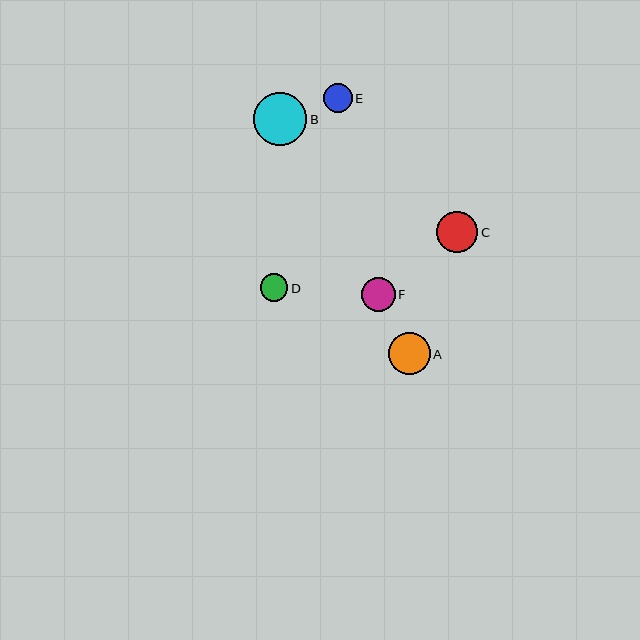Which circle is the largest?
Circle B is the largest with a size of approximately 53 pixels.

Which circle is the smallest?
Circle D is the smallest with a size of approximately 27 pixels.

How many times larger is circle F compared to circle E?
Circle F is approximately 1.2 times the size of circle E.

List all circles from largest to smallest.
From largest to smallest: B, A, C, F, E, D.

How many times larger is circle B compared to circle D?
Circle B is approximately 1.9 times the size of circle D.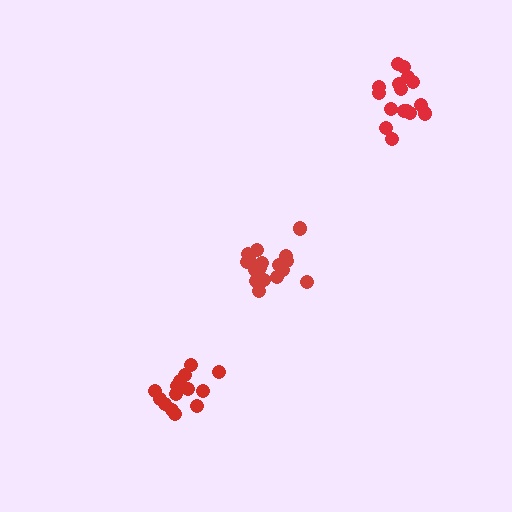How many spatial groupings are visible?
There are 3 spatial groupings.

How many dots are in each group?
Group 1: 17 dots, Group 2: 14 dots, Group 3: 16 dots (47 total).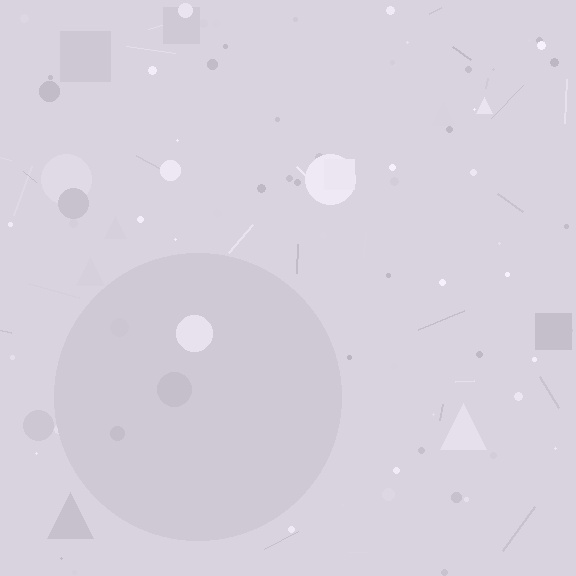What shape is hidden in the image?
A circle is hidden in the image.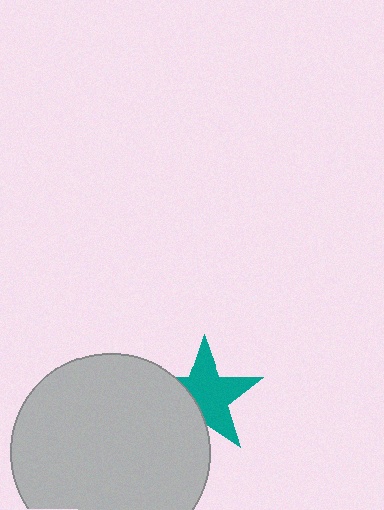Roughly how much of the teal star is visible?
Most of it is visible (roughly 66%).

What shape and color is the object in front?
The object in front is a light gray circle.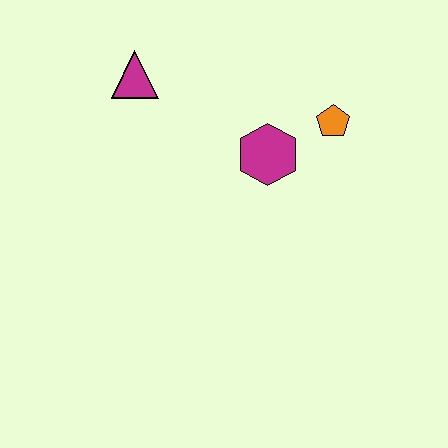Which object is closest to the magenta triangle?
The magenta hexagon is closest to the magenta triangle.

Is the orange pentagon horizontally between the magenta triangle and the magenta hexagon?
No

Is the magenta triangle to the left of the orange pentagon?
Yes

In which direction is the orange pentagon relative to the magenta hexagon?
The orange pentagon is to the right of the magenta hexagon.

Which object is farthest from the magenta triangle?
The orange pentagon is farthest from the magenta triangle.